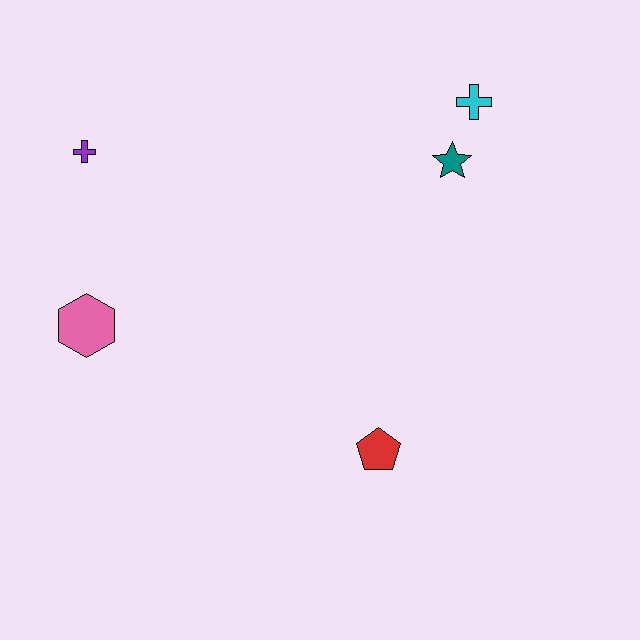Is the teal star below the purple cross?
Yes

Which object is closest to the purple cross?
The pink hexagon is closest to the purple cross.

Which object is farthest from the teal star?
The pink hexagon is farthest from the teal star.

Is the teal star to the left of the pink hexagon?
No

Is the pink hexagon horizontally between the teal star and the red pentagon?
No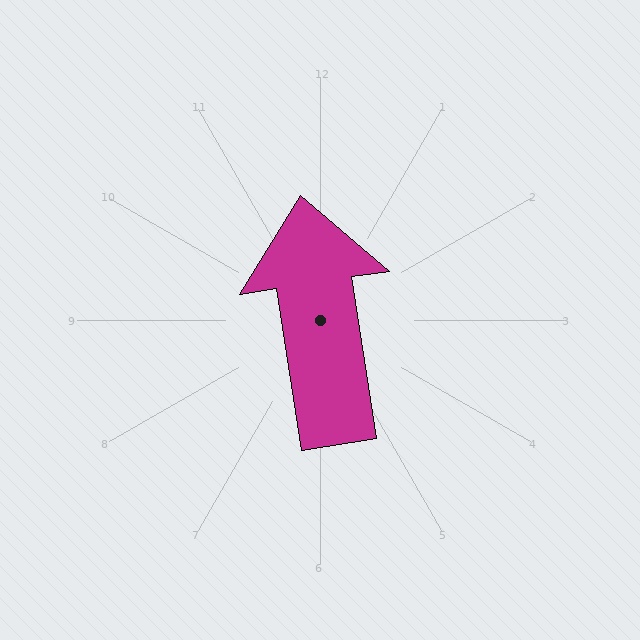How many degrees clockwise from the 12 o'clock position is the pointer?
Approximately 351 degrees.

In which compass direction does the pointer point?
North.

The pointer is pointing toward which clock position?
Roughly 12 o'clock.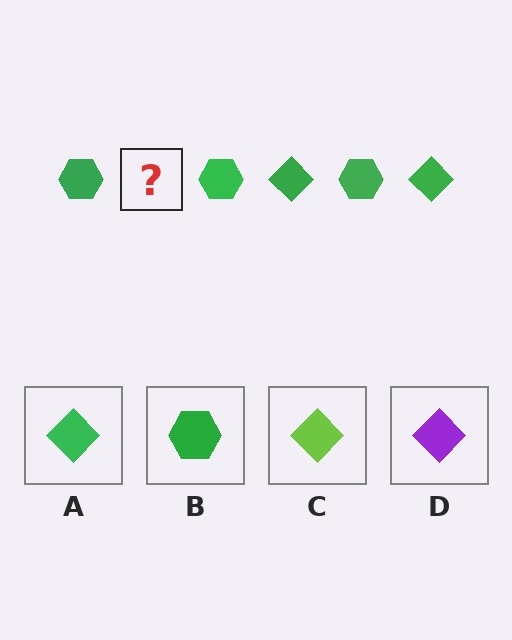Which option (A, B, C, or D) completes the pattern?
A.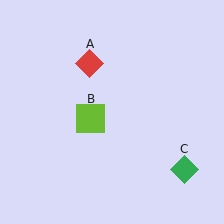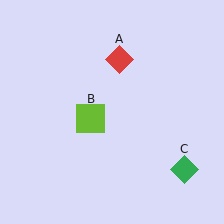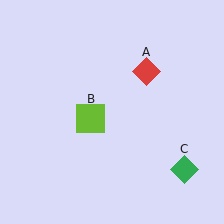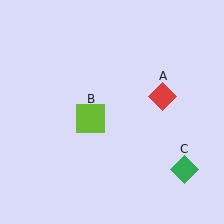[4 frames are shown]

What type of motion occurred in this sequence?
The red diamond (object A) rotated clockwise around the center of the scene.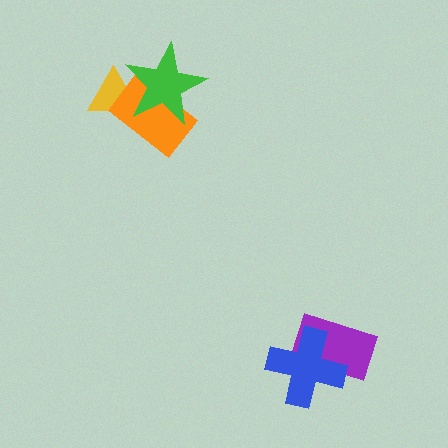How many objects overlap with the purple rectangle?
1 object overlaps with the purple rectangle.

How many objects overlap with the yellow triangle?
2 objects overlap with the yellow triangle.